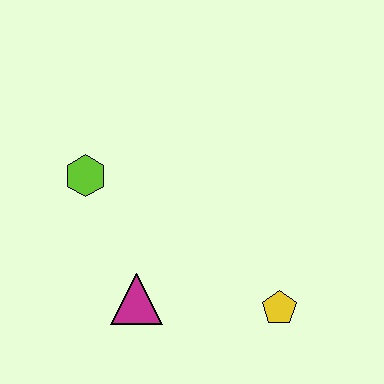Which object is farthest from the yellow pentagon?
The lime hexagon is farthest from the yellow pentagon.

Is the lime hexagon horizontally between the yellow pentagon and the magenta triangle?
No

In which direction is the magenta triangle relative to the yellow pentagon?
The magenta triangle is to the left of the yellow pentagon.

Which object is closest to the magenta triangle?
The lime hexagon is closest to the magenta triangle.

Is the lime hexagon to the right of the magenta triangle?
No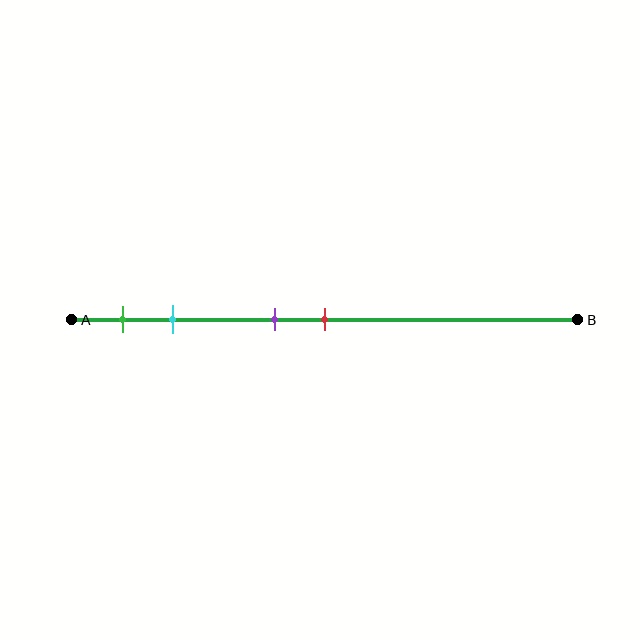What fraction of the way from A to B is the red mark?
The red mark is approximately 50% (0.5) of the way from A to B.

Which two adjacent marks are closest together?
The purple and red marks are the closest adjacent pair.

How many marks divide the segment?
There are 4 marks dividing the segment.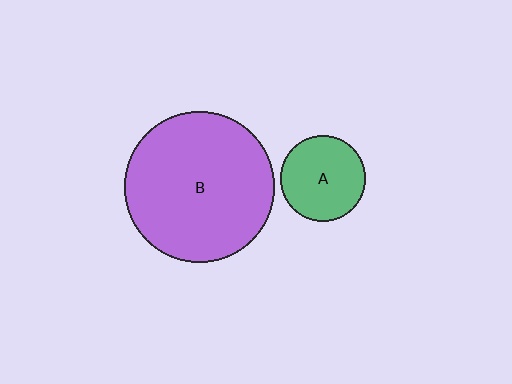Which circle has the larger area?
Circle B (purple).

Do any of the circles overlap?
No, none of the circles overlap.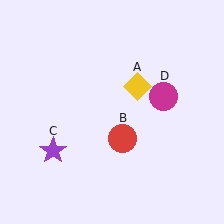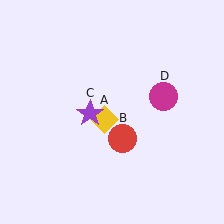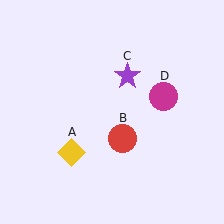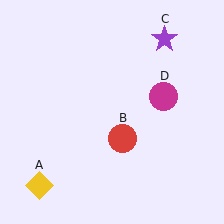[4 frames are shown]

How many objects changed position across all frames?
2 objects changed position: yellow diamond (object A), purple star (object C).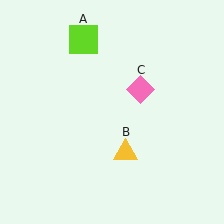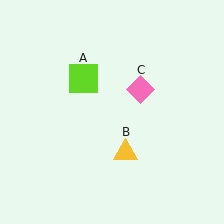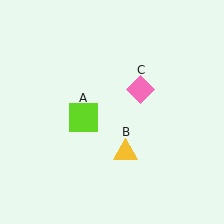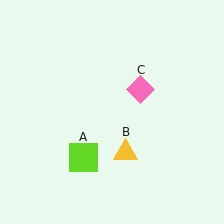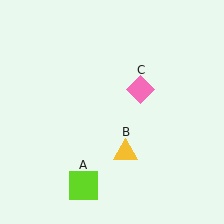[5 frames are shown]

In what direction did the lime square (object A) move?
The lime square (object A) moved down.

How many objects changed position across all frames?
1 object changed position: lime square (object A).